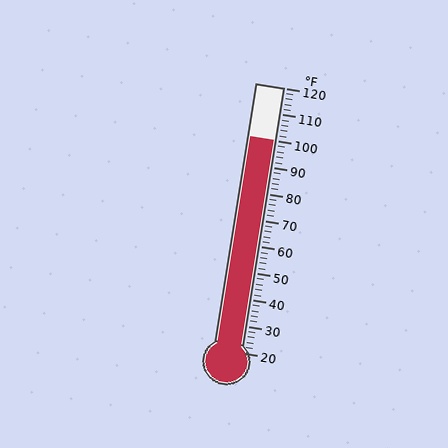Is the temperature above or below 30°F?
The temperature is above 30°F.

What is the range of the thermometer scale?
The thermometer scale ranges from 20°F to 120°F.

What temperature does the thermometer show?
The thermometer shows approximately 100°F.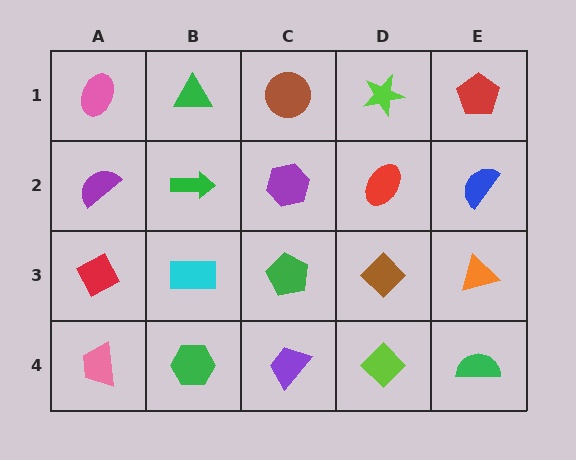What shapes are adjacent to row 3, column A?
A purple semicircle (row 2, column A), a pink trapezoid (row 4, column A), a cyan rectangle (row 3, column B).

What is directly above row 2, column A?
A pink ellipse.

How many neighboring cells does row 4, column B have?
3.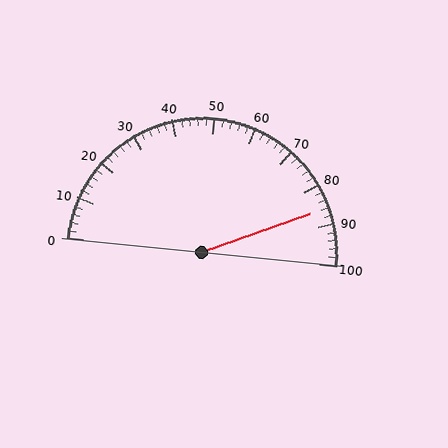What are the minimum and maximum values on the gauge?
The gauge ranges from 0 to 100.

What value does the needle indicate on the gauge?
The needle indicates approximately 86.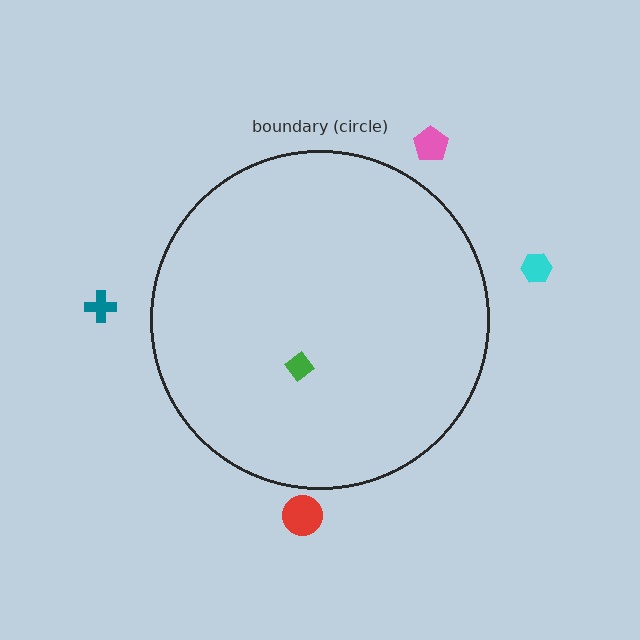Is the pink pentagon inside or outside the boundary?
Outside.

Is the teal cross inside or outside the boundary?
Outside.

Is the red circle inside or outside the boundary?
Outside.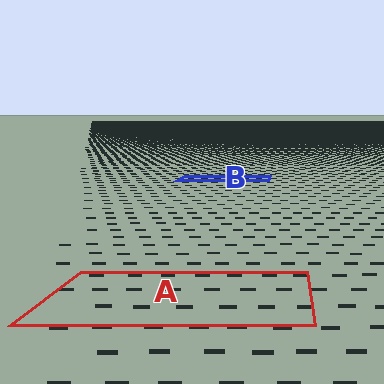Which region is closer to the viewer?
Region A is closer. The texture elements there are larger and more spread out.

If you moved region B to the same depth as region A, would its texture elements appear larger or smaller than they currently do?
They would appear larger. At a closer depth, the same texture elements are projected at a bigger on-screen size.